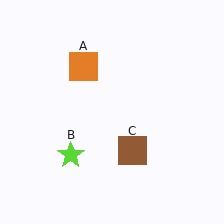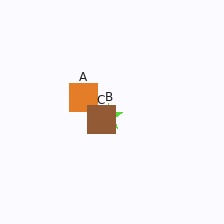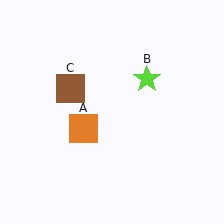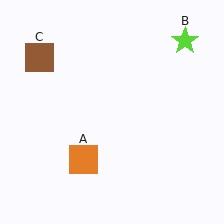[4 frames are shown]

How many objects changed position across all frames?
3 objects changed position: orange square (object A), lime star (object B), brown square (object C).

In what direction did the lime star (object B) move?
The lime star (object B) moved up and to the right.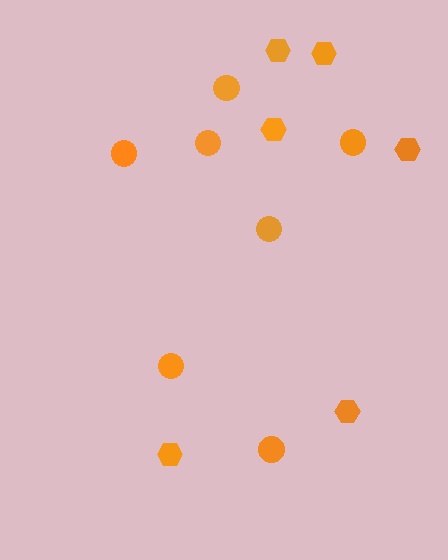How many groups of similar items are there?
There are 2 groups: one group of circles (7) and one group of hexagons (6).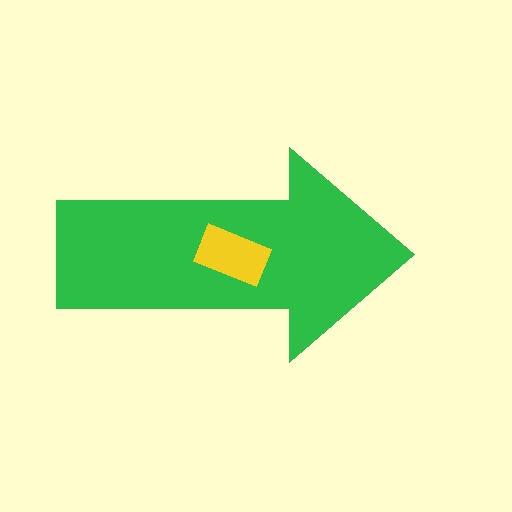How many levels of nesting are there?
2.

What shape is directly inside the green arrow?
The yellow rectangle.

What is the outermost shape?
The green arrow.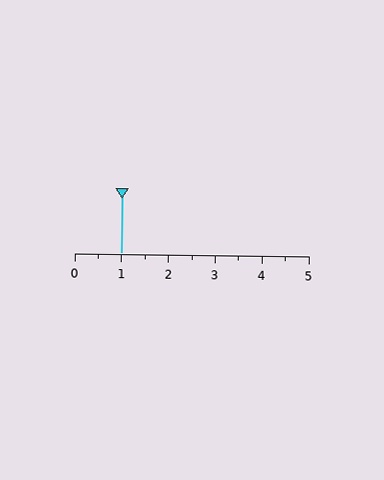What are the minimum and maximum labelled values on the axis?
The axis runs from 0 to 5.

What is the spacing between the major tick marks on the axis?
The major ticks are spaced 1 apart.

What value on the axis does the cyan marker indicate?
The marker indicates approximately 1.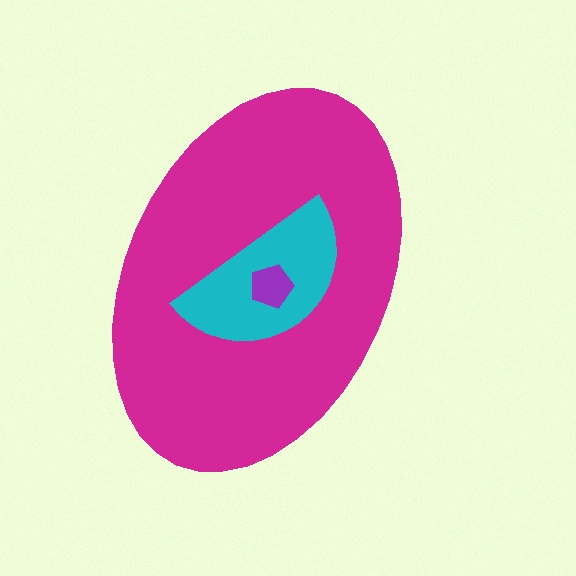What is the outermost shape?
The magenta ellipse.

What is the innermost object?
The purple pentagon.